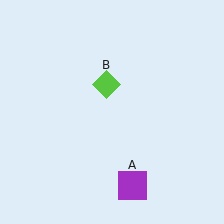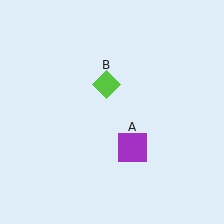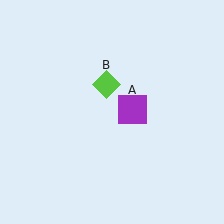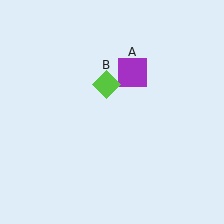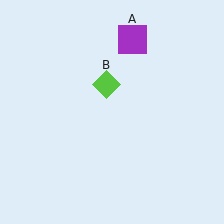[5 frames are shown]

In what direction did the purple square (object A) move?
The purple square (object A) moved up.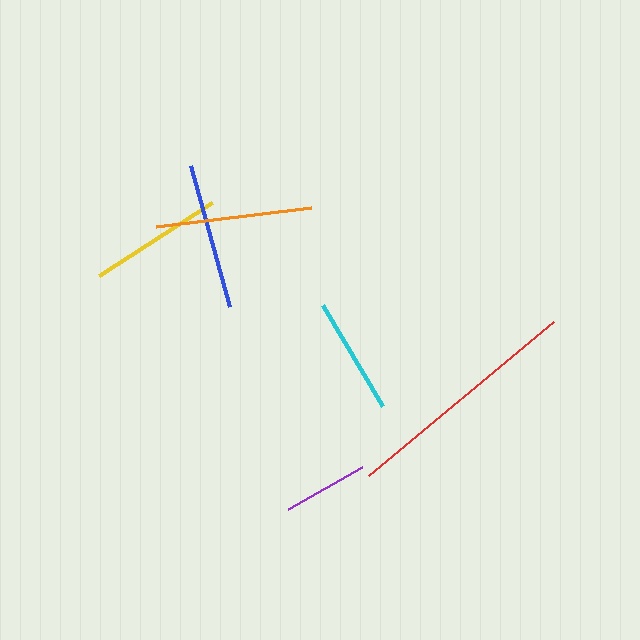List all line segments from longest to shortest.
From longest to shortest: red, orange, blue, yellow, cyan, purple.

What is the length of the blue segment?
The blue segment is approximately 146 pixels long.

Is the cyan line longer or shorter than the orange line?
The orange line is longer than the cyan line.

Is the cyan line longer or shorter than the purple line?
The cyan line is longer than the purple line.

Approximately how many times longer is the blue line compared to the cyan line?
The blue line is approximately 1.2 times the length of the cyan line.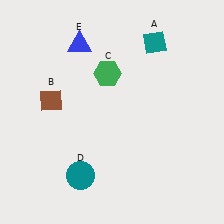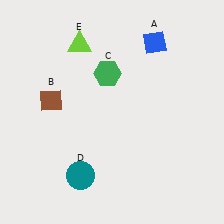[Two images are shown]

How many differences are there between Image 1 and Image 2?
There are 2 differences between the two images.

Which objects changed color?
A changed from teal to blue. E changed from blue to lime.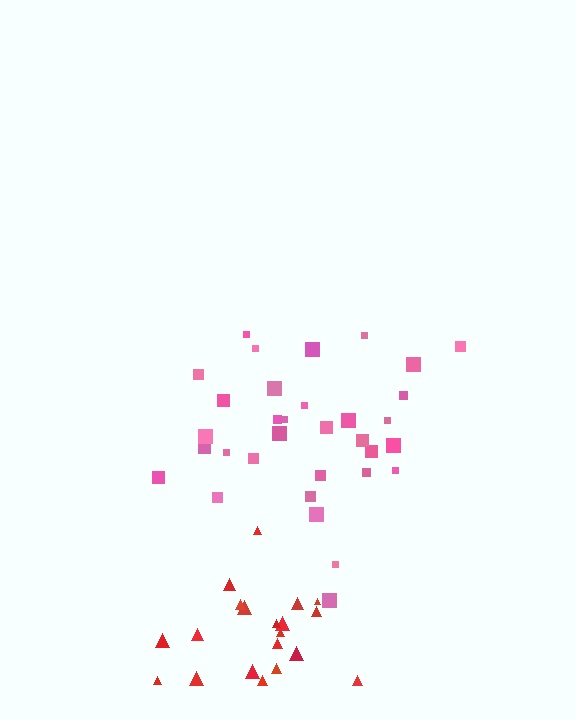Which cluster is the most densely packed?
Red.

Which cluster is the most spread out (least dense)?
Pink.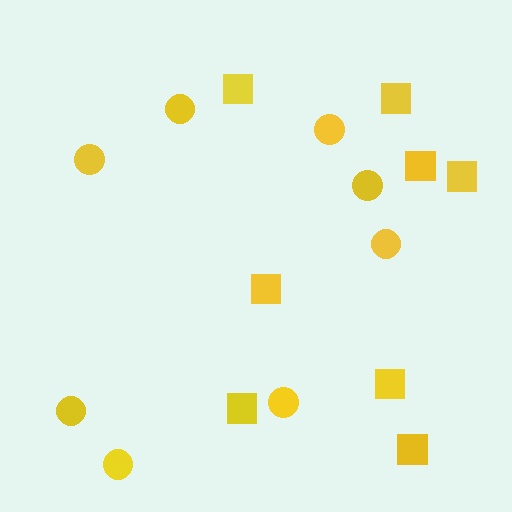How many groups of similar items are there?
There are 2 groups: one group of circles (8) and one group of squares (8).